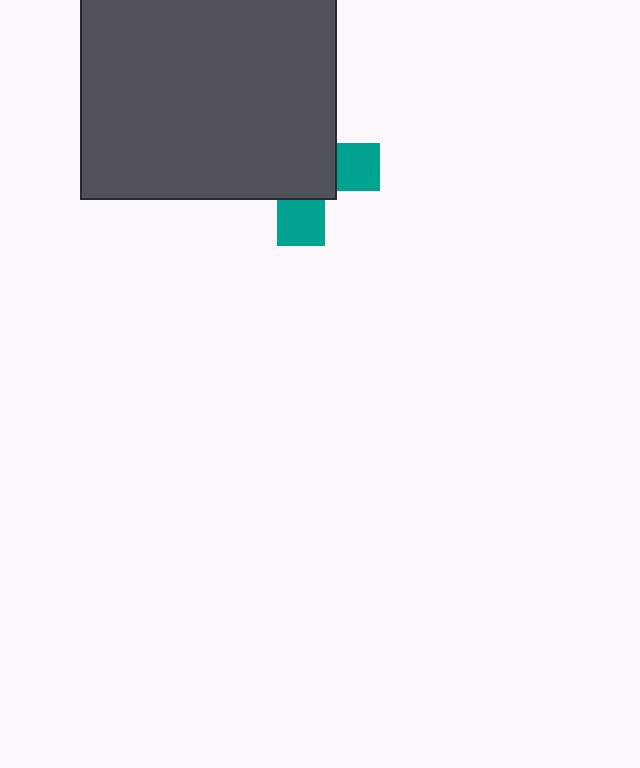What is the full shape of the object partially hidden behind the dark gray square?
The partially hidden object is a teal cross.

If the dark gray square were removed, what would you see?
You would see the complete teal cross.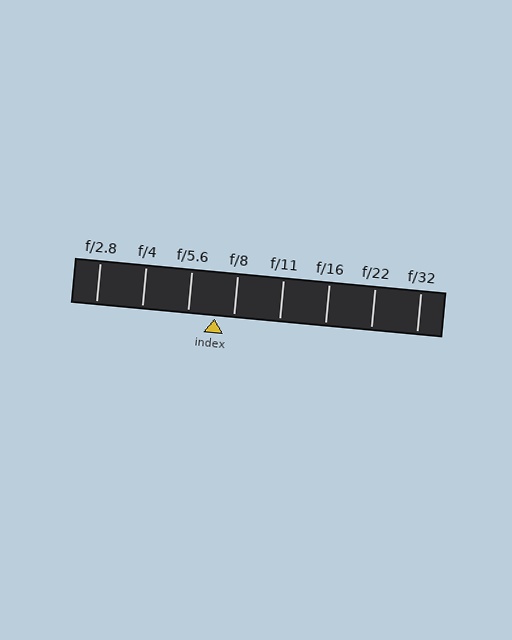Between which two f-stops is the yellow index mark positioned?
The index mark is between f/5.6 and f/8.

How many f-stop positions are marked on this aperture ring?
There are 8 f-stop positions marked.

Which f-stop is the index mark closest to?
The index mark is closest to f/8.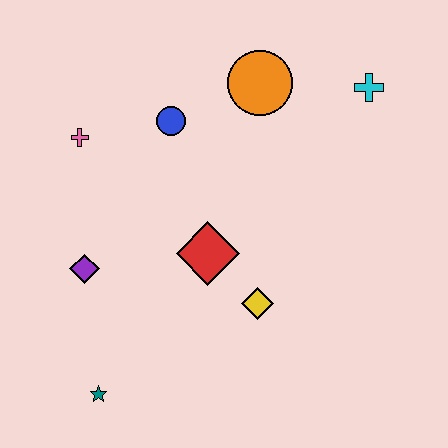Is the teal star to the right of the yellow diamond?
No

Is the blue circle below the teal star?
No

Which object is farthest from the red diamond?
The cyan cross is farthest from the red diamond.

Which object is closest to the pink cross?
The blue circle is closest to the pink cross.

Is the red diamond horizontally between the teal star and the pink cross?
No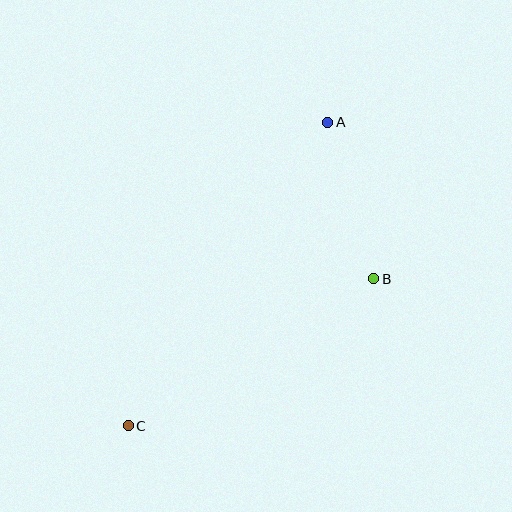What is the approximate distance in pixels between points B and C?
The distance between B and C is approximately 286 pixels.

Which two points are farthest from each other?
Points A and C are farthest from each other.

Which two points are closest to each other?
Points A and B are closest to each other.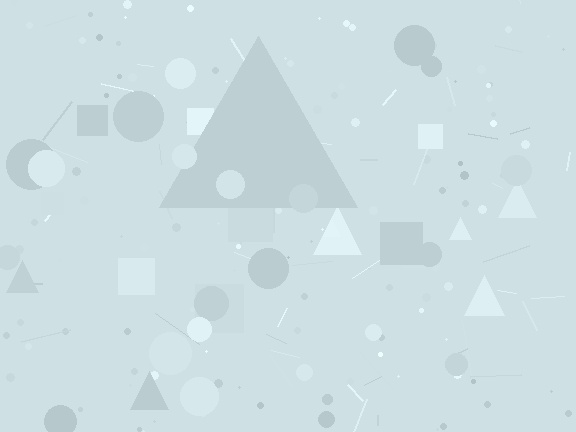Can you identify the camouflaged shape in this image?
The camouflaged shape is a triangle.